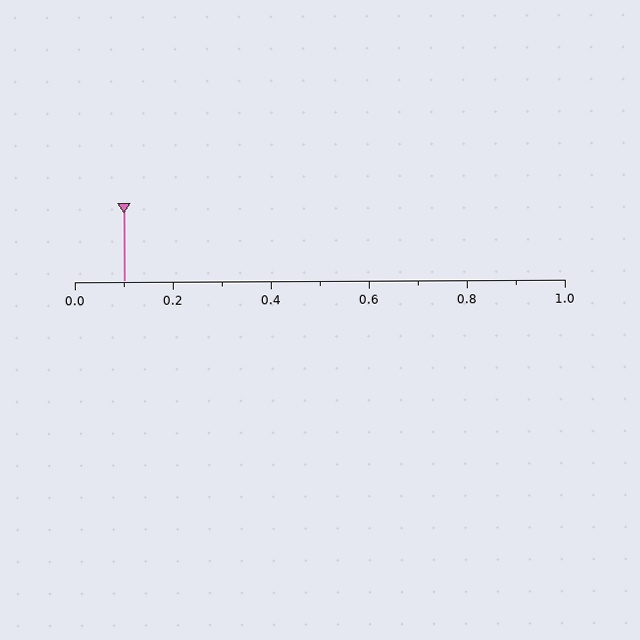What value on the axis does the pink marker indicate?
The marker indicates approximately 0.1.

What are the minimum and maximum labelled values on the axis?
The axis runs from 0.0 to 1.0.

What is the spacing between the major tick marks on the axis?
The major ticks are spaced 0.2 apart.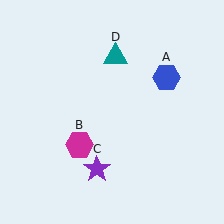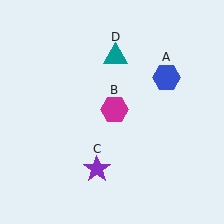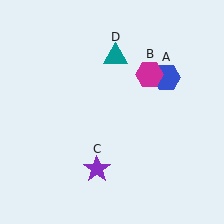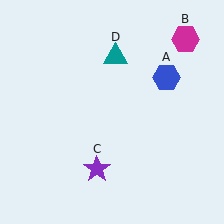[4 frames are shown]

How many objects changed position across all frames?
1 object changed position: magenta hexagon (object B).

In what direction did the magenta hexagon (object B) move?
The magenta hexagon (object B) moved up and to the right.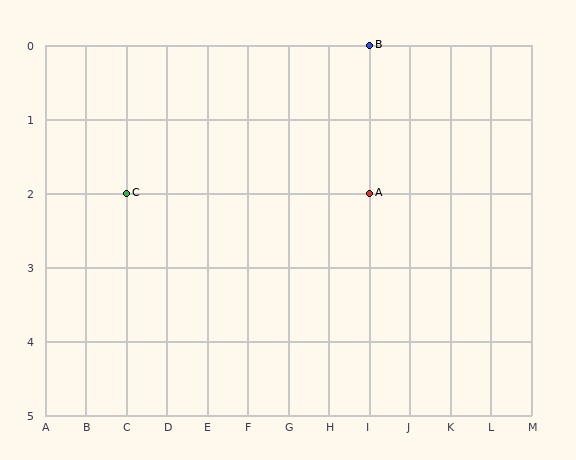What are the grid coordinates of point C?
Point C is at grid coordinates (C, 2).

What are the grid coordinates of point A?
Point A is at grid coordinates (I, 2).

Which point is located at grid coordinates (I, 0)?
Point B is at (I, 0).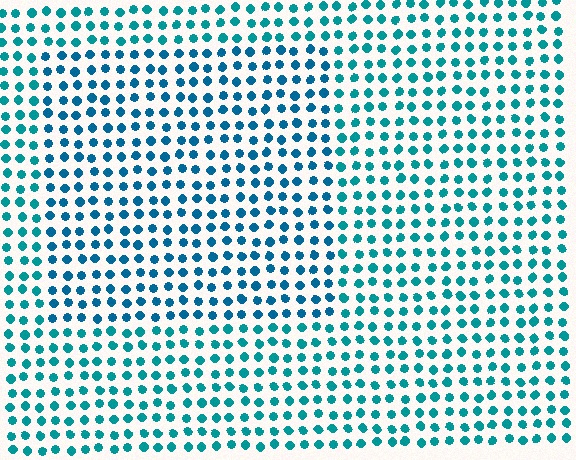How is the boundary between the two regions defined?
The boundary is defined purely by a slight shift in hue (about 19 degrees). Spacing, size, and orientation are identical on both sides.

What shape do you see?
I see a rectangle.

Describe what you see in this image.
The image is filled with small teal elements in a uniform arrangement. A rectangle-shaped region is visible where the elements are tinted to a slightly different hue, forming a subtle color boundary.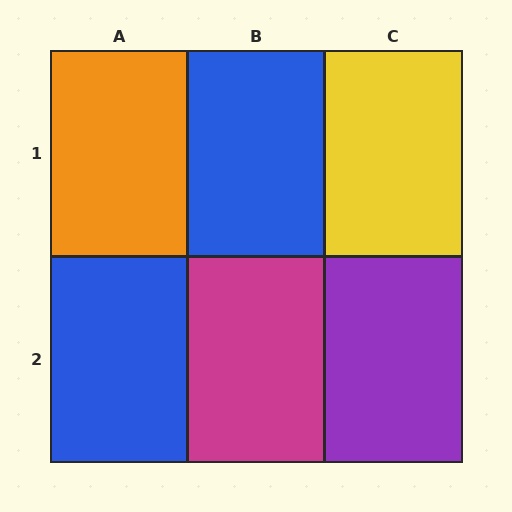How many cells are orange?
1 cell is orange.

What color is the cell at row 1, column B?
Blue.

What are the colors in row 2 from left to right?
Blue, magenta, purple.